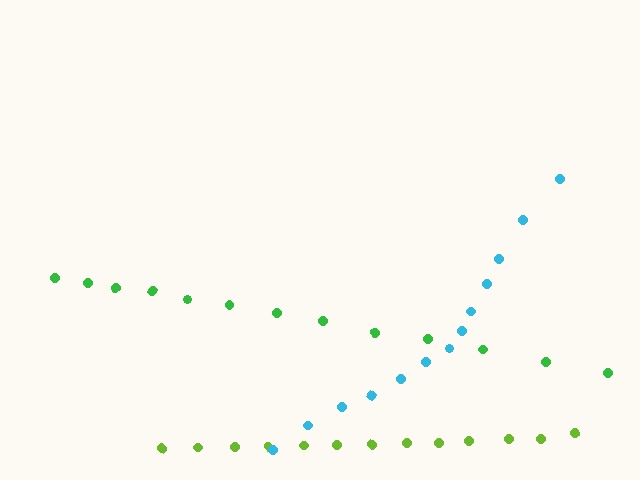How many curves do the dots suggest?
There are 3 distinct paths.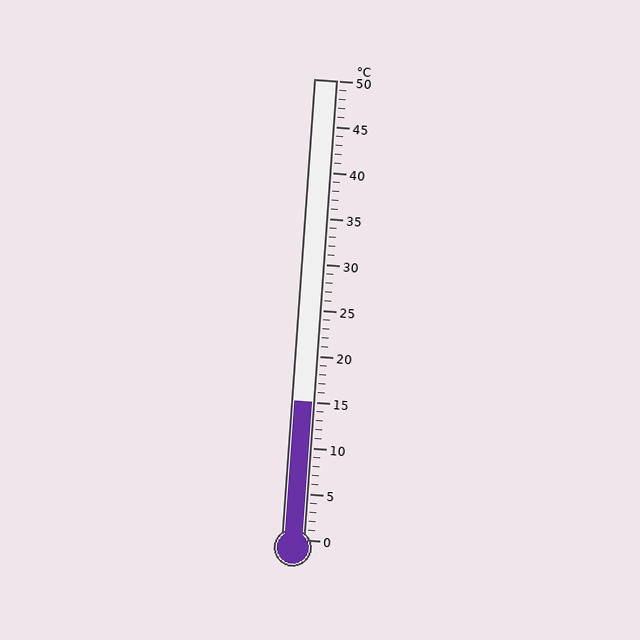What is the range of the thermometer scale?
The thermometer scale ranges from 0°C to 50°C.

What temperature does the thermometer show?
The thermometer shows approximately 15°C.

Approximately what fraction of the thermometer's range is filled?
The thermometer is filled to approximately 30% of its range.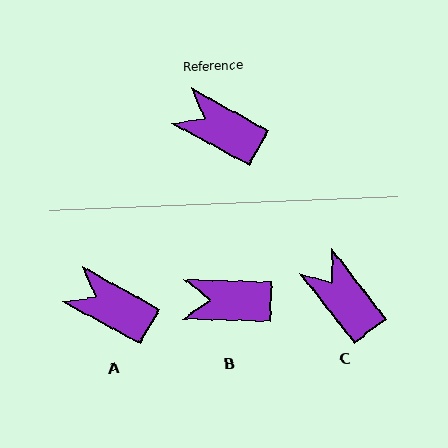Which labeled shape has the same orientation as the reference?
A.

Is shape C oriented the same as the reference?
No, it is off by about 24 degrees.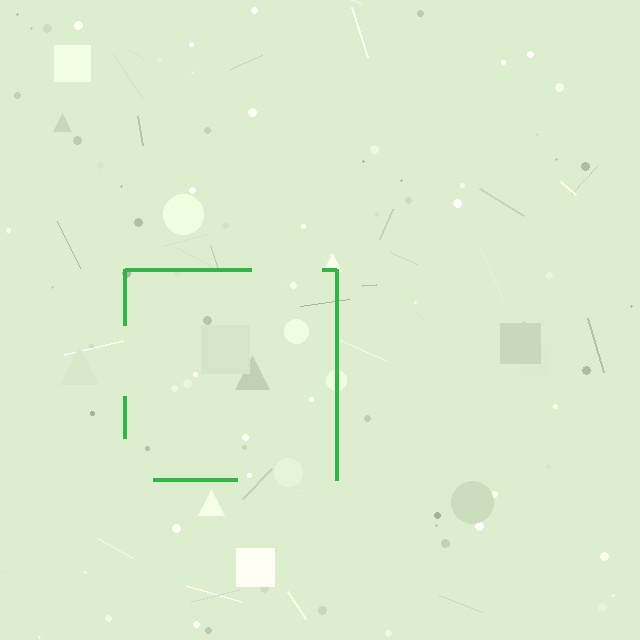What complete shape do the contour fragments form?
The contour fragments form a square.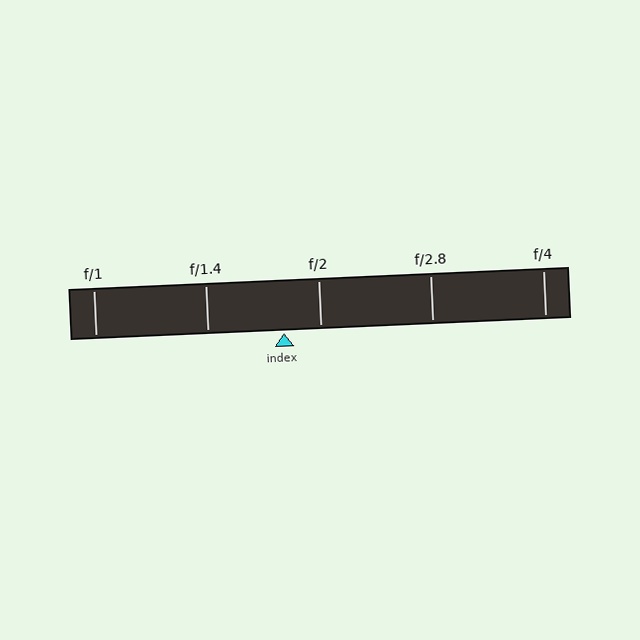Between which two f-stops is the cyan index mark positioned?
The index mark is between f/1.4 and f/2.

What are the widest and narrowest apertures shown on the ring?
The widest aperture shown is f/1 and the narrowest is f/4.